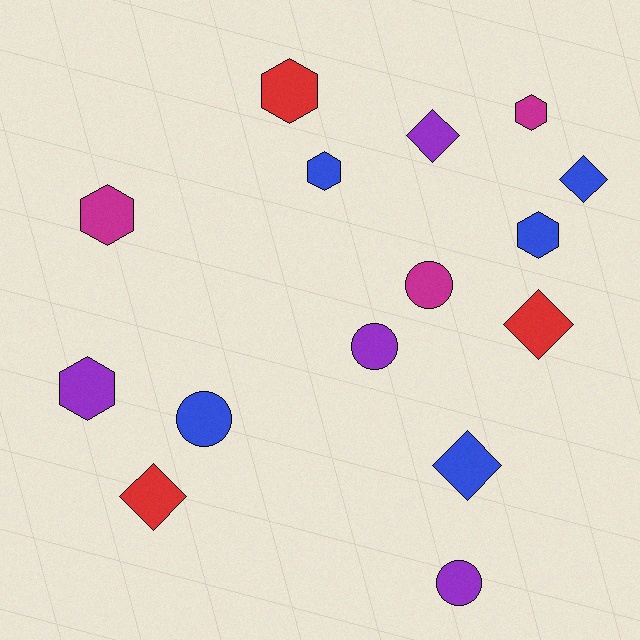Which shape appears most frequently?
Hexagon, with 6 objects.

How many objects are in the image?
There are 15 objects.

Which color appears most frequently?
Blue, with 5 objects.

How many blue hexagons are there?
There are 2 blue hexagons.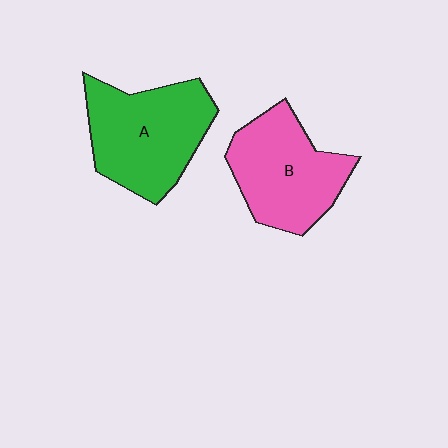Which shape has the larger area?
Shape A (green).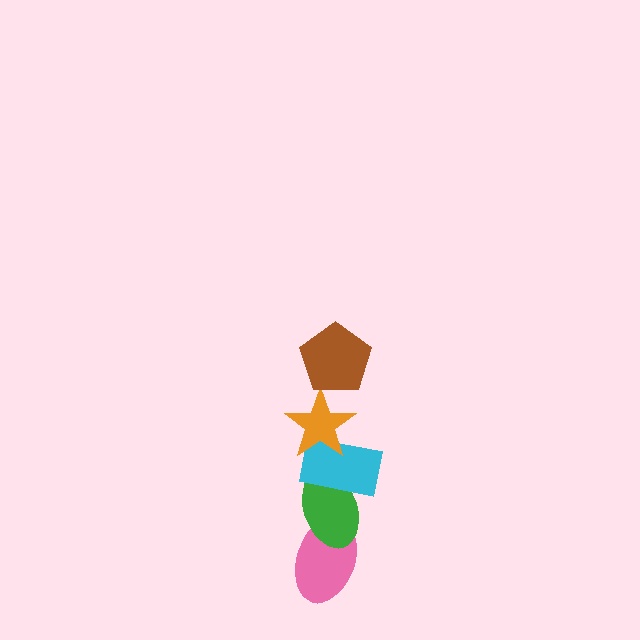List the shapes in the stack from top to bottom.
From top to bottom: the brown pentagon, the orange star, the cyan rectangle, the green ellipse, the pink ellipse.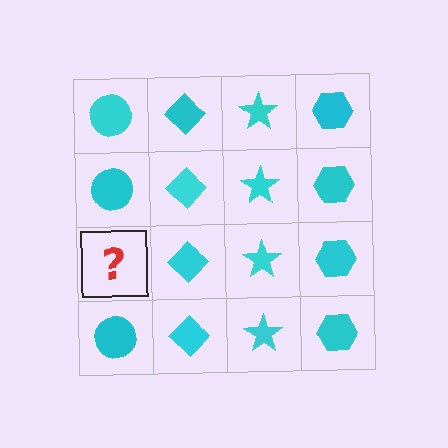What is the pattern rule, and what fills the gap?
The rule is that each column has a consistent shape. The gap should be filled with a cyan circle.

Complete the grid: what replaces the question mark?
The question mark should be replaced with a cyan circle.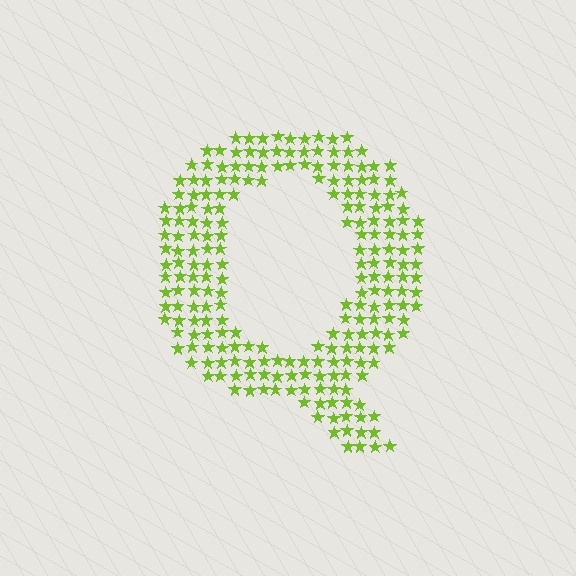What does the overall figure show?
The overall figure shows the letter Q.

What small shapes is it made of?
It is made of small stars.